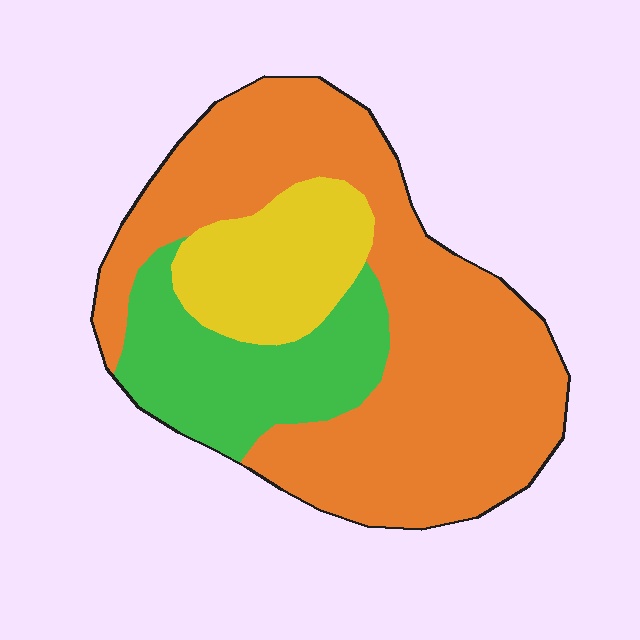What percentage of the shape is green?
Green takes up about one fifth (1/5) of the shape.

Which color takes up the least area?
Yellow, at roughly 15%.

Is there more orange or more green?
Orange.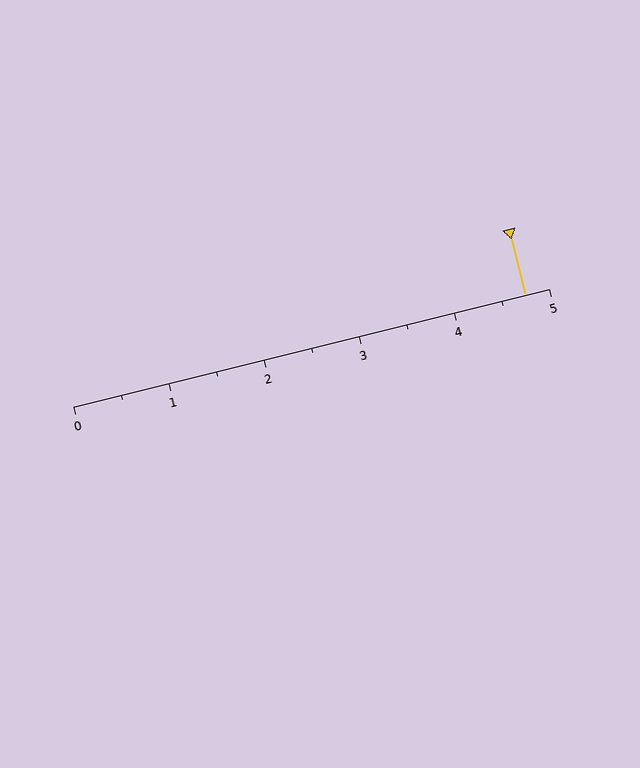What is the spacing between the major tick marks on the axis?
The major ticks are spaced 1 apart.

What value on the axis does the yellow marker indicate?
The marker indicates approximately 4.8.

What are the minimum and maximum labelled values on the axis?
The axis runs from 0 to 5.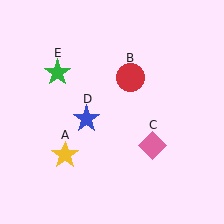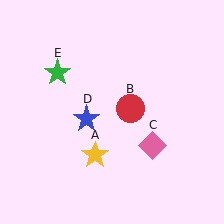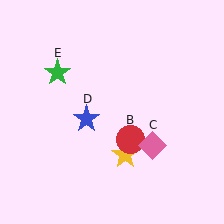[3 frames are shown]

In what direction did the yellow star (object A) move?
The yellow star (object A) moved right.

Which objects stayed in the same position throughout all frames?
Pink diamond (object C) and blue star (object D) and green star (object E) remained stationary.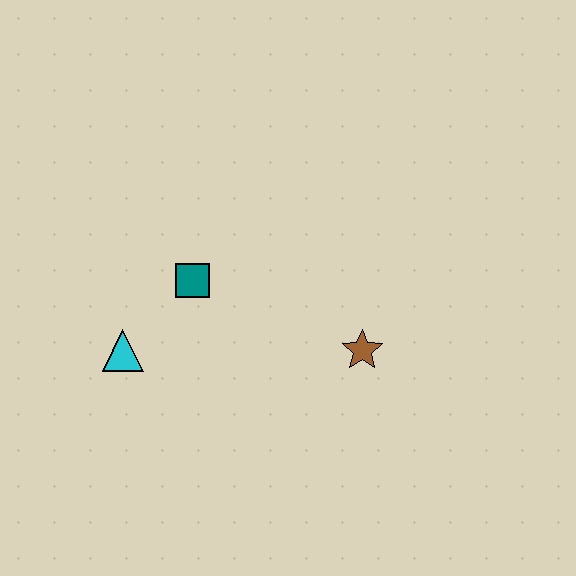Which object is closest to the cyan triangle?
The teal square is closest to the cyan triangle.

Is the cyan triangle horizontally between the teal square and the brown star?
No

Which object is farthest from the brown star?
The cyan triangle is farthest from the brown star.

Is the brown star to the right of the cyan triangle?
Yes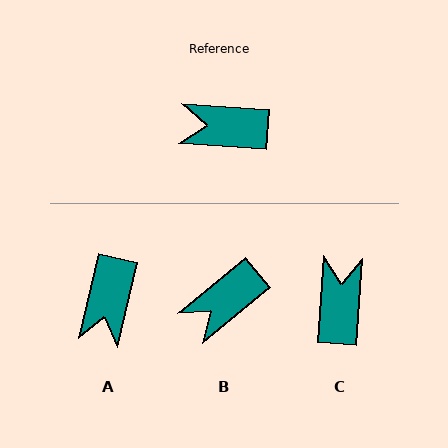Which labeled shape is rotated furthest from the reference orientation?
C, about 90 degrees away.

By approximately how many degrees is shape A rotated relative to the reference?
Approximately 81 degrees counter-clockwise.